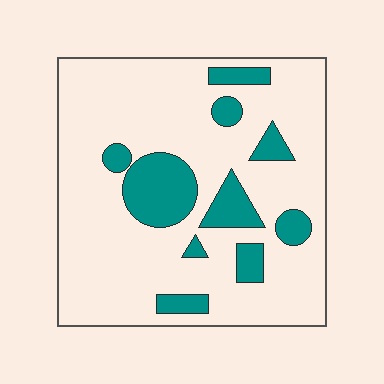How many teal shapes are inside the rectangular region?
10.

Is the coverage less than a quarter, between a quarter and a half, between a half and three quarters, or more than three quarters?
Less than a quarter.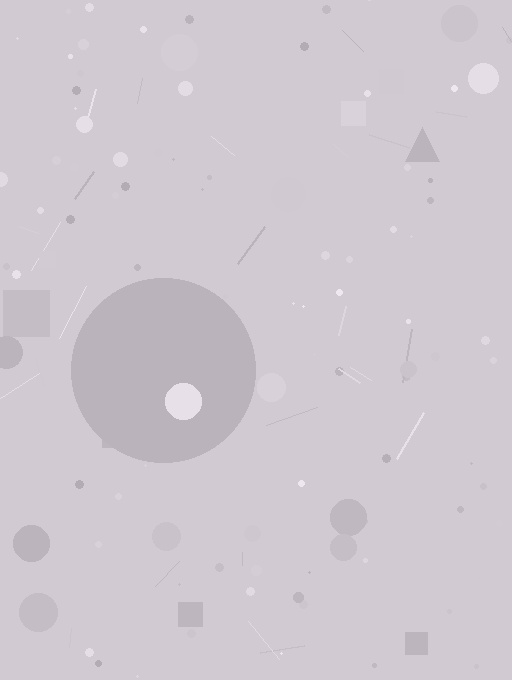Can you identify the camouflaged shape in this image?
The camouflaged shape is a circle.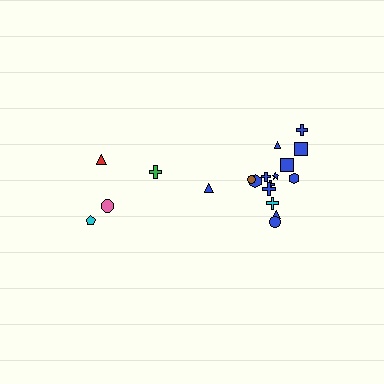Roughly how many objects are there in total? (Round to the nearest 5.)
Roughly 20 objects in total.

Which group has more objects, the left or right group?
The right group.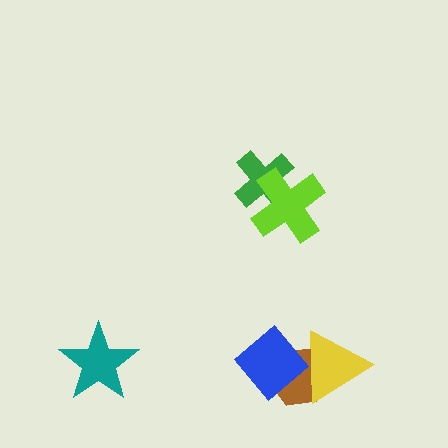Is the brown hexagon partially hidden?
Yes, it is partially covered by another shape.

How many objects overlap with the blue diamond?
2 objects overlap with the blue diamond.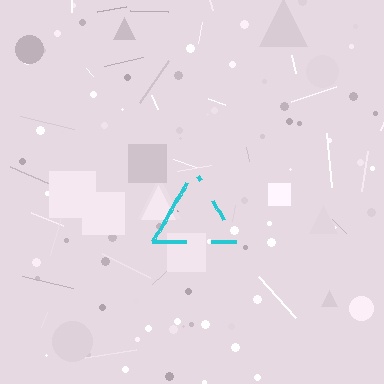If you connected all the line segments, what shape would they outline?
They would outline a triangle.